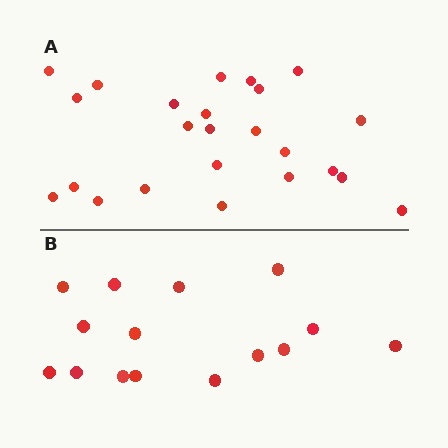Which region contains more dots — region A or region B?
Region A (the top region) has more dots.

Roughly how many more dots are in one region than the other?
Region A has roughly 8 or so more dots than region B.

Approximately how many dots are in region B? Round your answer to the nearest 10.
About 20 dots. (The exact count is 15, which rounds to 20.)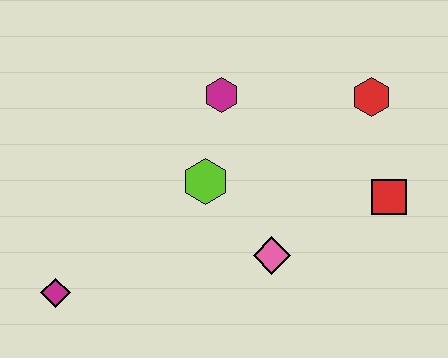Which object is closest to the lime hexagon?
The magenta hexagon is closest to the lime hexagon.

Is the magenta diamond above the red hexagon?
No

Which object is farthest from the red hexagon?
The magenta diamond is farthest from the red hexagon.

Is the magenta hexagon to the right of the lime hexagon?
Yes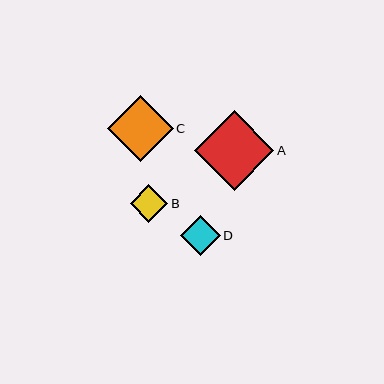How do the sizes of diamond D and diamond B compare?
Diamond D and diamond B are approximately the same size.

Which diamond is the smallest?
Diamond B is the smallest with a size of approximately 37 pixels.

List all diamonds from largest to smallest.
From largest to smallest: A, C, D, B.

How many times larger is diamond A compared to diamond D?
Diamond A is approximately 2.0 times the size of diamond D.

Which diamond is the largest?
Diamond A is the largest with a size of approximately 79 pixels.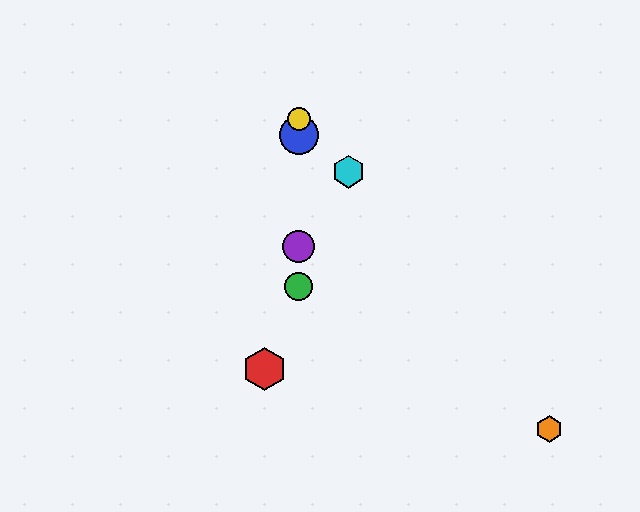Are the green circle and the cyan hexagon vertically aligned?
No, the green circle is at x≈299 and the cyan hexagon is at x≈349.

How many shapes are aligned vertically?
4 shapes (the blue circle, the green circle, the yellow circle, the purple circle) are aligned vertically.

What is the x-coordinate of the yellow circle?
The yellow circle is at x≈299.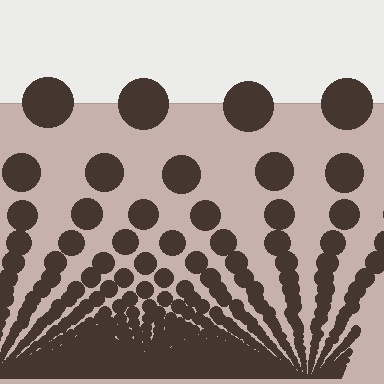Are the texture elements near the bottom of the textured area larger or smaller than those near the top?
Smaller. The gradient is inverted — elements near the bottom are smaller and denser.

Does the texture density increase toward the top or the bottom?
Density increases toward the bottom.